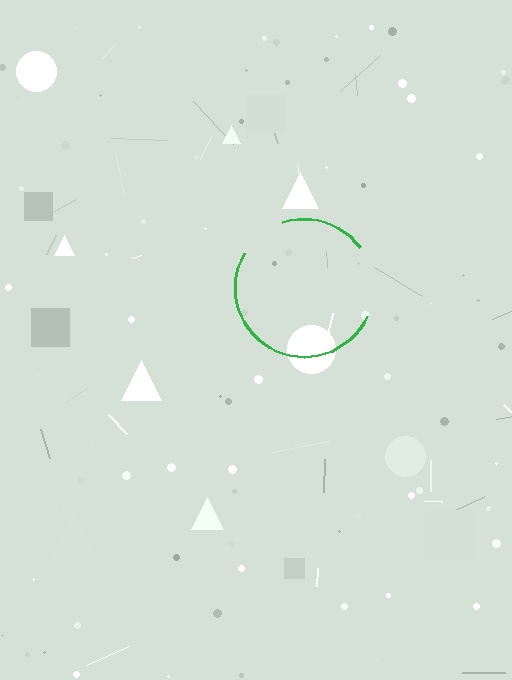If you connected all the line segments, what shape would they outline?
They would outline a circle.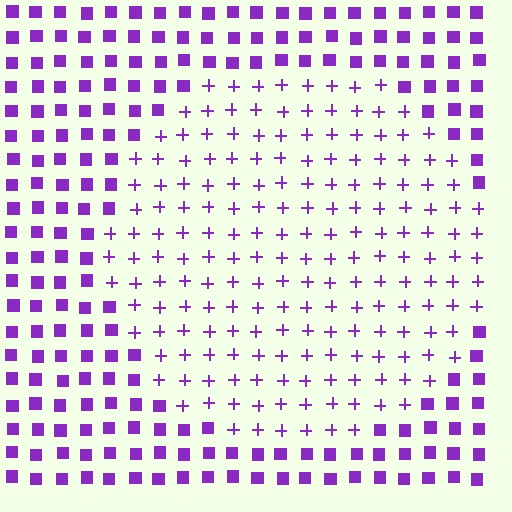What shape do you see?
I see a circle.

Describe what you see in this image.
The image is filled with small purple elements arranged in a uniform grid. A circle-shaped region contains plus signs, while the surrounding area contains squares. The boundary is defined purely by the change in element shape.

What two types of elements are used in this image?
The image uses plus signs inside the circle region and squares outside it.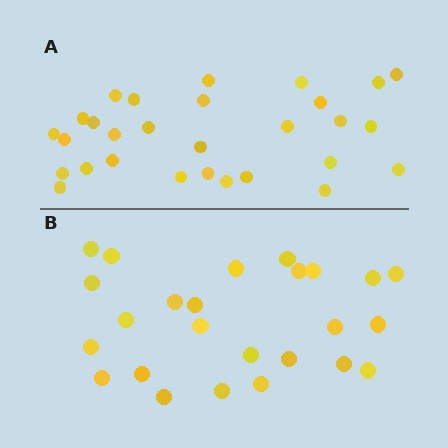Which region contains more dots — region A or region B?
Region A (the top region) has more dots.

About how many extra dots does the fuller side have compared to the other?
Region A has about 4 more dots than region B.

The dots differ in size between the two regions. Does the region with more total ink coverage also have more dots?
No. Region B has more total ink coverage because its dots are larger, but region A actually contains more individual dots. Total area can be misleading — the number of items is what matters here.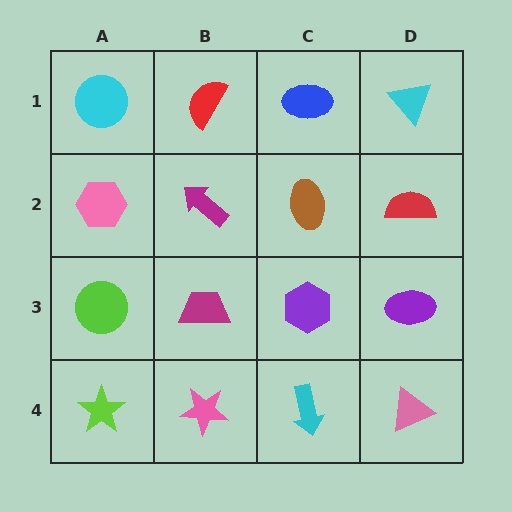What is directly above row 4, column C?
A purple hexagon.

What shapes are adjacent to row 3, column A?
A pink hexagon (row 2, column A), a lime star (row 4, column A), a magenta trapezoid (row 3, column B).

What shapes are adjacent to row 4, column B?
A magenta trapezoid (row 3, column B), a lime star (row 4, column A), a cyan arrow (row 4, column C).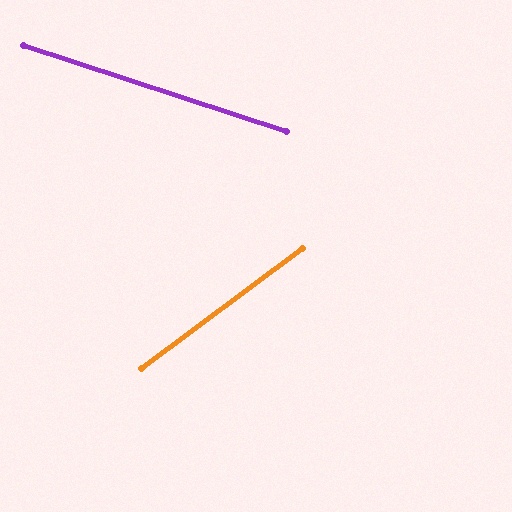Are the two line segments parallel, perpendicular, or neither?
Neither parallel nor perpendicular — they differ by about 55°.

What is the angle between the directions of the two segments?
Approximately 55 degrees.